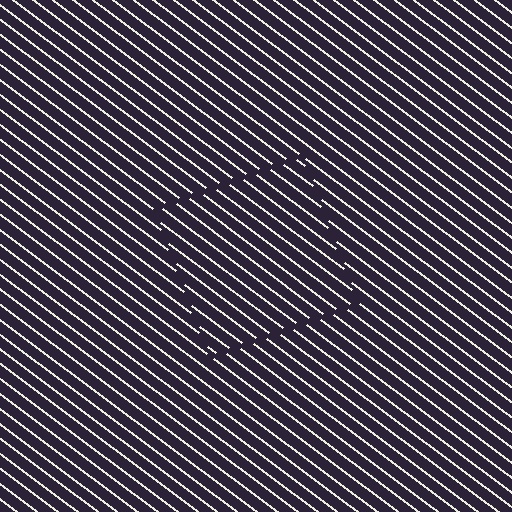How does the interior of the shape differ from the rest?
The interior of the shape contains the same grating, shifted by half a period — the contour is defined by the phase discontinuity where line-ends from the inner and outer gratings abut.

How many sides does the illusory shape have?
4 sides — the line-ends trace a square.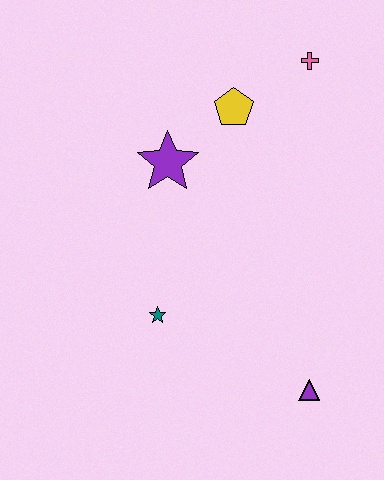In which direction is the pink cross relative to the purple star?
The pink cross is to the right of the purple star.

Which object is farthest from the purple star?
The purple triangle is farthest from the purple star.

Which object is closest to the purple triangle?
The teal star is closest to the purple triangle.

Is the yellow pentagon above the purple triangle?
Yes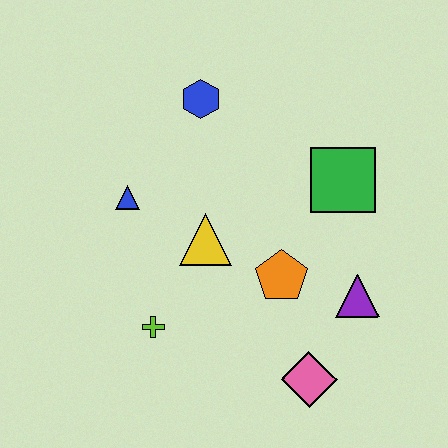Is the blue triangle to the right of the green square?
No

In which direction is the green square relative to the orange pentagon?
The green square is above the orange pentagon.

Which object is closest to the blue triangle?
The yellow triangle is closest to the blue triangle.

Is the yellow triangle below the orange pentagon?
No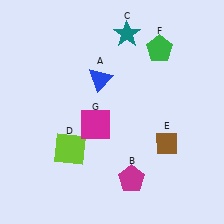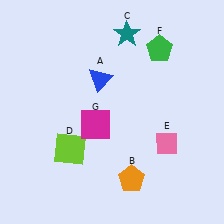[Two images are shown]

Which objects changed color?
B changed from magenta to orange. E changed from brown to pink.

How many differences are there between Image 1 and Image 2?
There are 2 differences between the two images.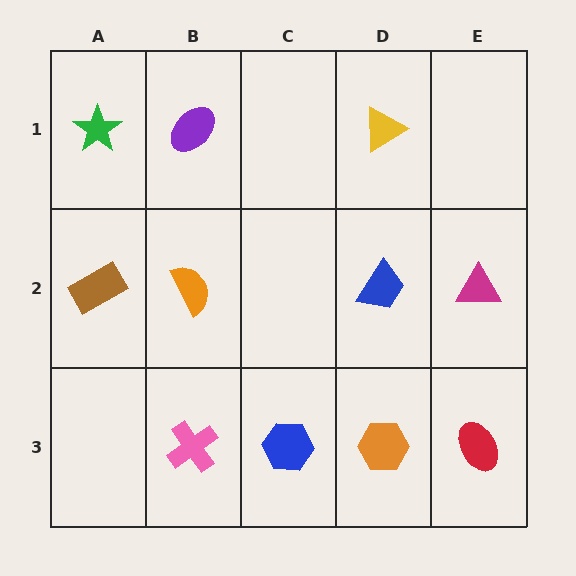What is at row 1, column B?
A purple ellipse.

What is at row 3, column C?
A blue hexagon.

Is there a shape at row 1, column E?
No, that cell is empty.